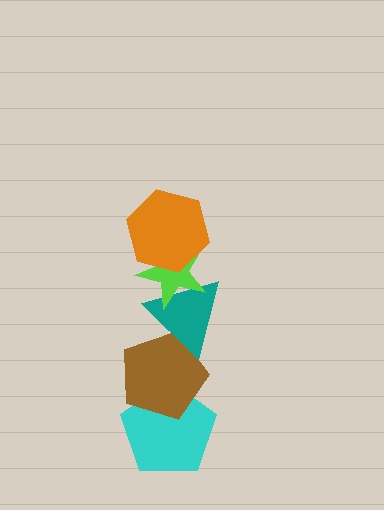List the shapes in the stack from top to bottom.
From top to bottom: the orange hexagon, the lime star, the teal triangle, the brown pentagon, the cyan pentagon.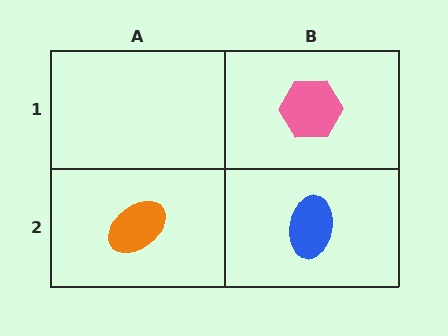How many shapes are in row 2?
2 shapes.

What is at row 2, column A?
An orange ellipse.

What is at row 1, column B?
A pink hexagon.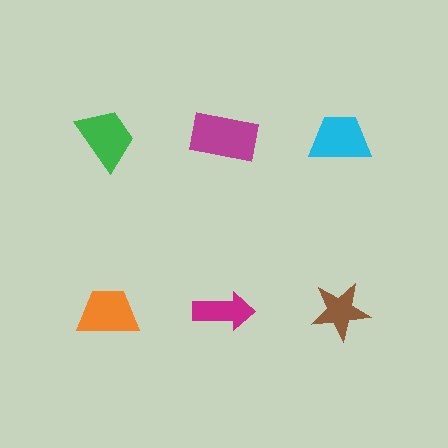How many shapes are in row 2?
3 shapes.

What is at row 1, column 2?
A magenta rectangle.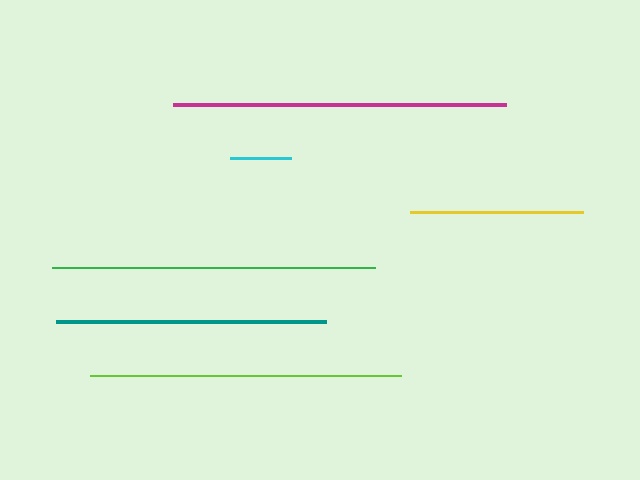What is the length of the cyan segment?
The cyan segment is approximately 61 pixels long.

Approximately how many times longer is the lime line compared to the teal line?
The lime line is approximately 1.2 times the length of the teal line.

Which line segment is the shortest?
The cyan line is the shortest at approximately 61 pixels.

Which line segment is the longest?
The magenta line is the longest at approximately 334 pixels.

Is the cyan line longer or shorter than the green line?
The green line is longer than the cyan line.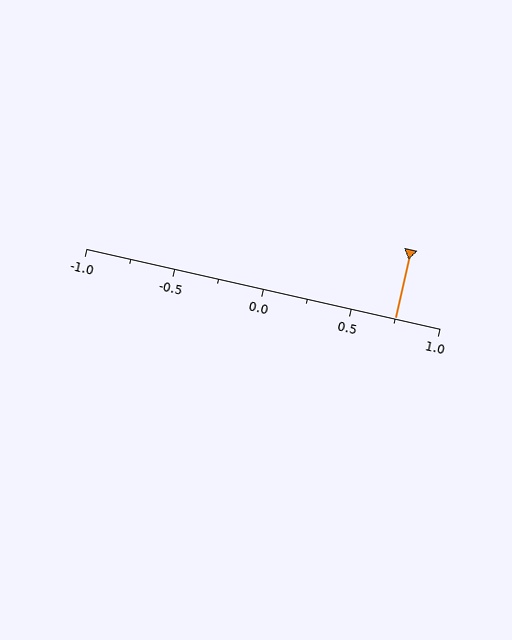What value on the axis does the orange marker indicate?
The marker indicates approximately 0.75.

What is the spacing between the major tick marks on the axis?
The major ticks are spaced 0.5 apart.